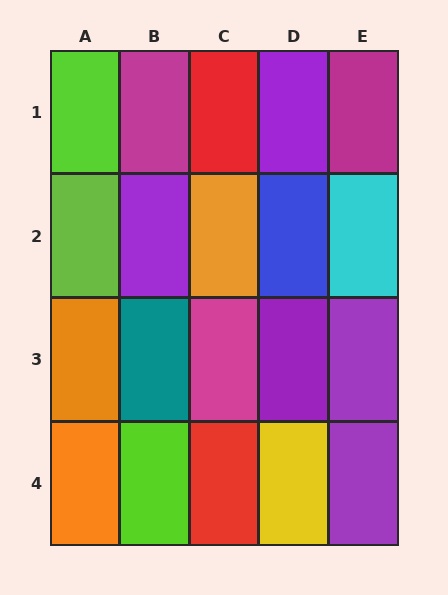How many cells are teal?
1 cell is teal.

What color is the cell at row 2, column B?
Purple.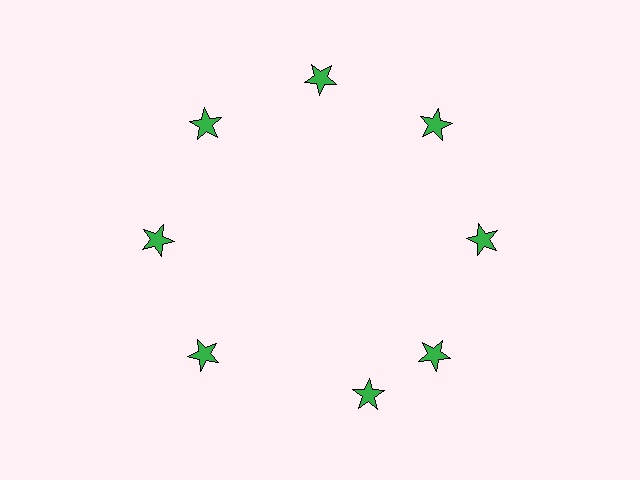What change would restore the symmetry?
The symmetry would be restored by rotating it back into even spacing with its neighbors so that all 8 stars sit at equal angles and equal distance from the center.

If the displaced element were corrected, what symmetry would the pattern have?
It would have 8-fold rotational symmetry — the pattern would map onto itself every 45 degrees.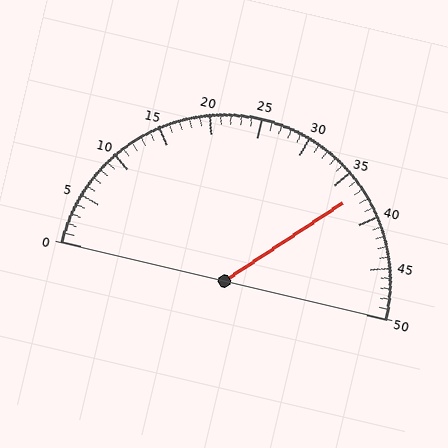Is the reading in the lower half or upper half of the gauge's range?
The reading is in the upper half of the range (0 to 50).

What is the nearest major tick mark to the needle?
The nearest major tick mark is 35.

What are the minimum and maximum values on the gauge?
The gauge ranges from 0 to 50.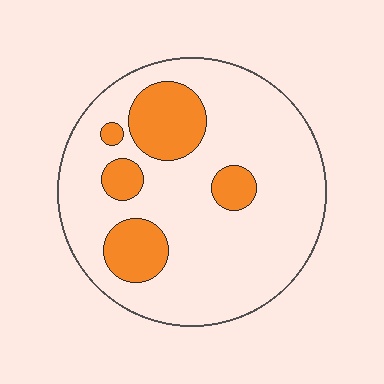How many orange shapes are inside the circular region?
5.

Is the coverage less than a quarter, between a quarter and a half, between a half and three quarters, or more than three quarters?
Less than a quarter.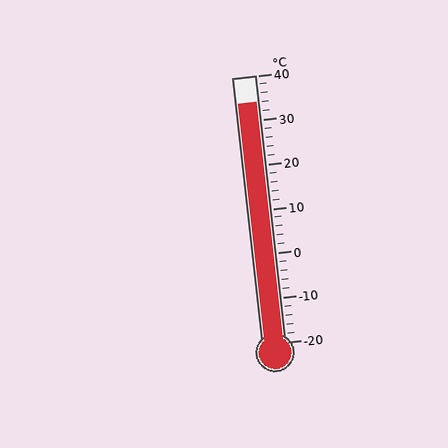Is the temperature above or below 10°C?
The temperature is above 10°C.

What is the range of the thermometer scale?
The thermometer scale ranges from -20°C to 40°C.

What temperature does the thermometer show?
The thermometer shows approximately 34°C.